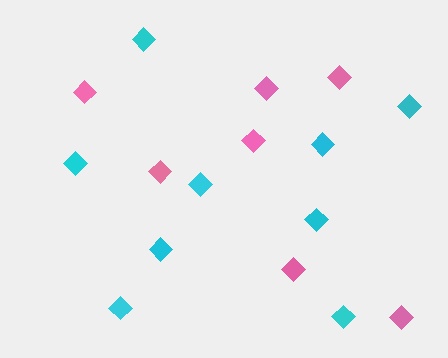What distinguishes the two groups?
There are 2 groups: one group of cyan diamonds (9) and one group of pink diamonds (7).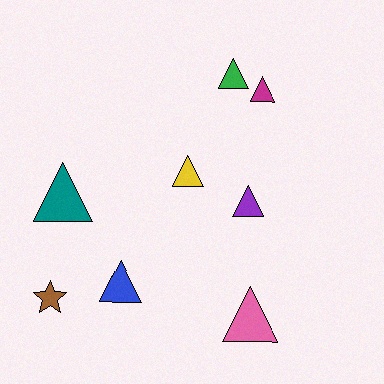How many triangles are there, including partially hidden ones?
There are 7 triangles.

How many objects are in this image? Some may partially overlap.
There are 8 objects.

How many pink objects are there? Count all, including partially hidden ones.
There is 1 pink object.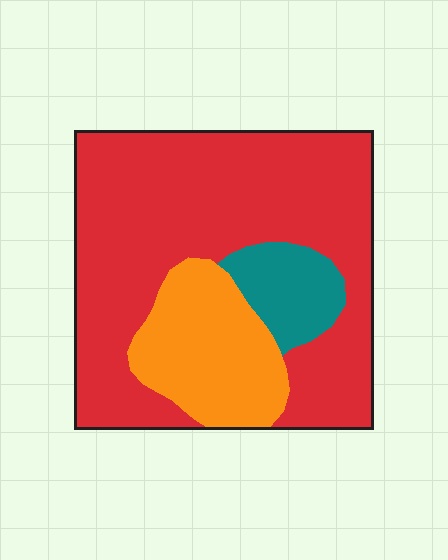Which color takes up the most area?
Red, at roughly 70%.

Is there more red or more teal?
Red.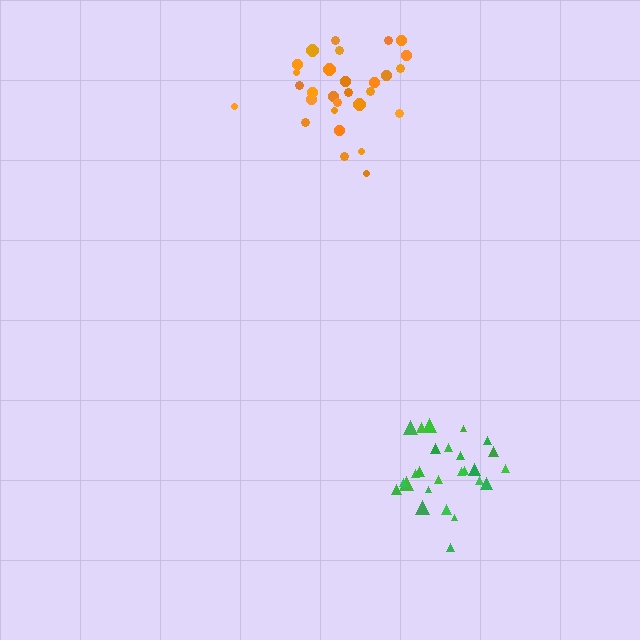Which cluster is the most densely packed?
Green.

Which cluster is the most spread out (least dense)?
Orange.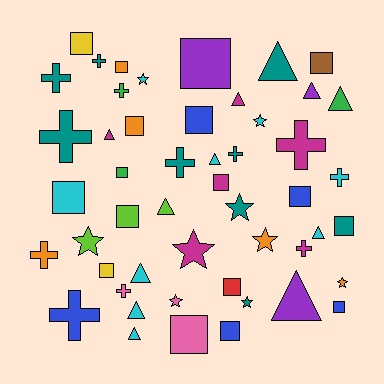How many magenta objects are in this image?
There are 6 magenta objects.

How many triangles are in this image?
There are 12 triangles.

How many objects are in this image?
There are 50 objects.